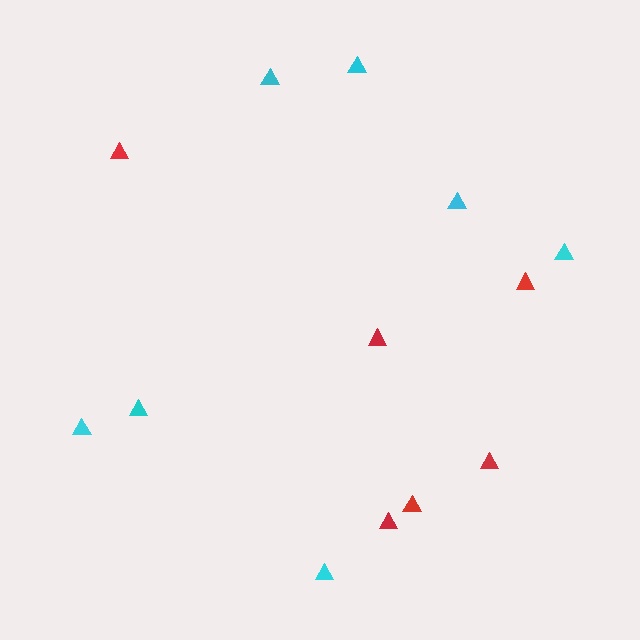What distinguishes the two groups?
There are 2 groups: one group of cyan triangles (7) and one group of red triangles (6).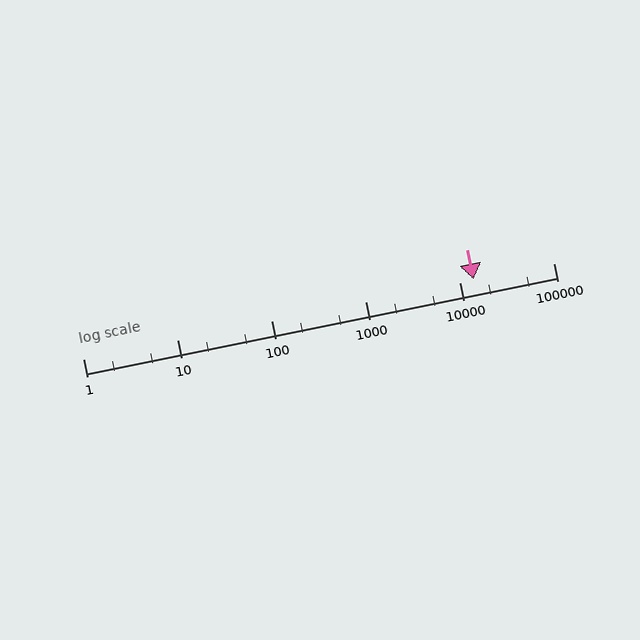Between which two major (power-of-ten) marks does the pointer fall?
The pointer is between 10000 and 100000.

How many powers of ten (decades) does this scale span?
The scale spans 5 decades, from 1 to 100000.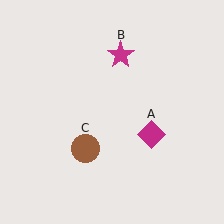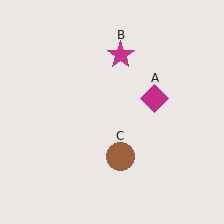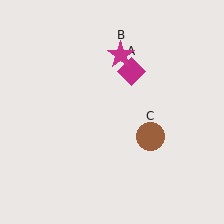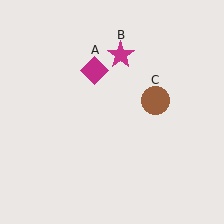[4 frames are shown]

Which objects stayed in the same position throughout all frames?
Magenta star (object B) remained stationary.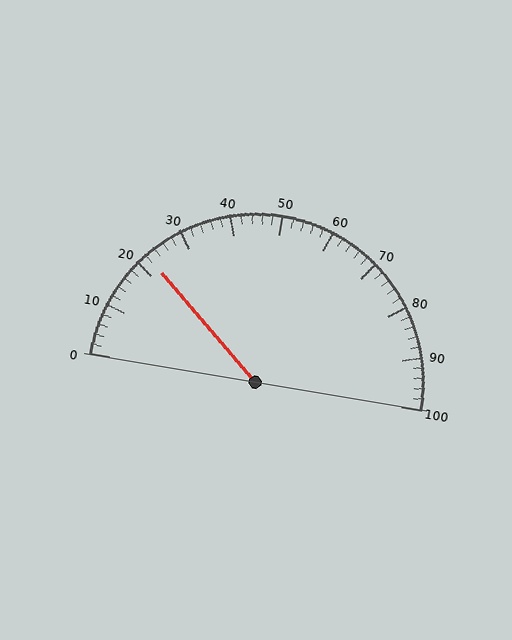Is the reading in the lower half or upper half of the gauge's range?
The reading is in the lower half of the range (0 to 100).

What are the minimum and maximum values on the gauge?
The gauge ranges from 0 to 100.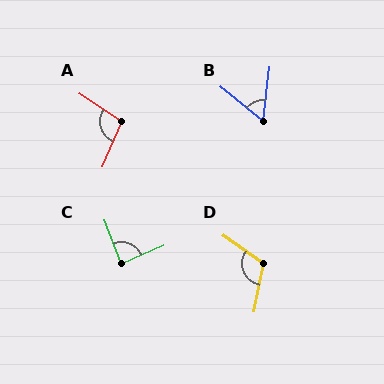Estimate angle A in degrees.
Approximately 100 degrees.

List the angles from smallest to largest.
B (59°), C (87°), A (100°), D (115°).